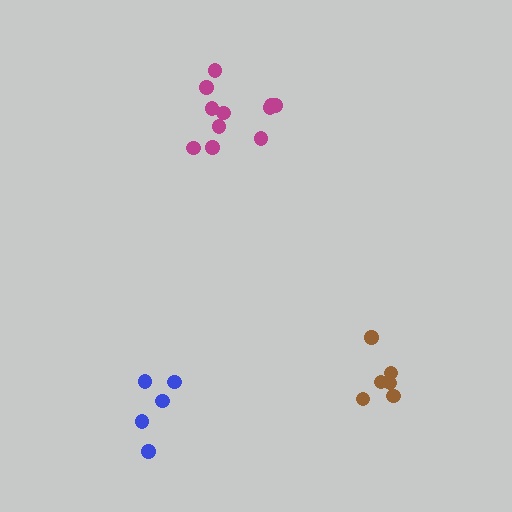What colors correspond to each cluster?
The clusters are colored: blue, magenta, brown.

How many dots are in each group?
Group 1: 5 dots, Group 2: 11 dots, Group 3: 6 dots (22 total).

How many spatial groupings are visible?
There are 3 spatial groupings.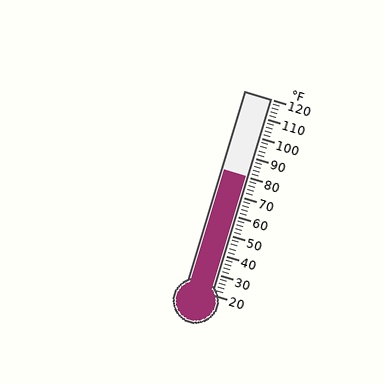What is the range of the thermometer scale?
The thermometer scale ranges from 20°F to 120°F.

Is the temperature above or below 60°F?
The temperature is above 60°F.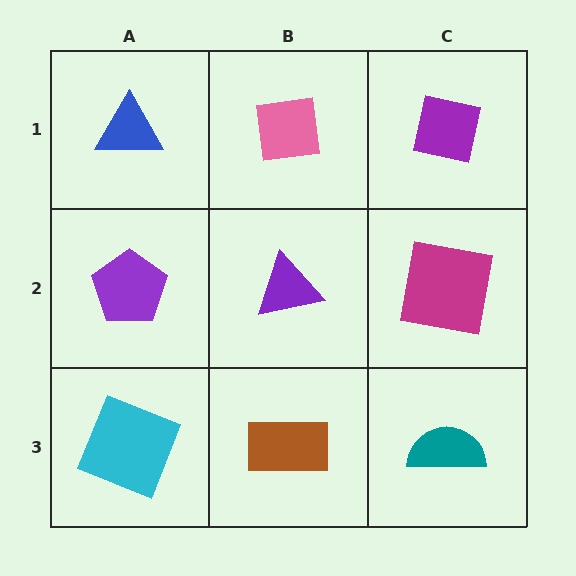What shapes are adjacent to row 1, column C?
A magenta square (row 2, column C), a pink square (row 1, column B).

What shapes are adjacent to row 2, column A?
A blue triangle (row 1, column A), a cyan square (row 3, column A), a purple triangle (row 2, column B).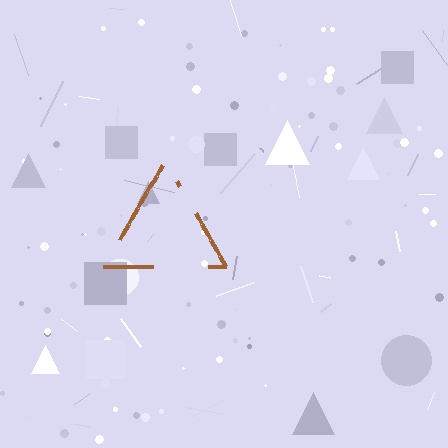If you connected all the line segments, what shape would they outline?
They would outline a triangle.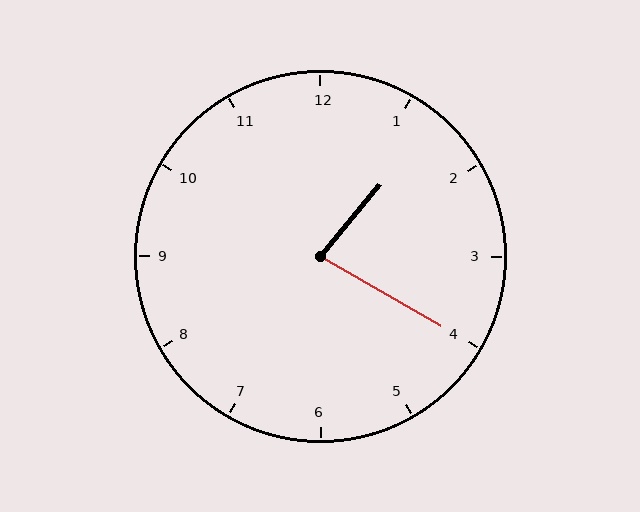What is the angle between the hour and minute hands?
Approximately 80 degrees.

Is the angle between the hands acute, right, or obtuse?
It is acute.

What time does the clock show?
1:20.